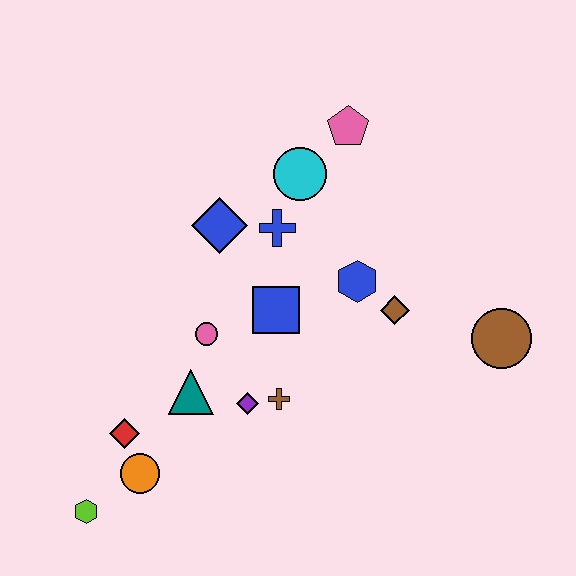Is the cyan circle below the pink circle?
No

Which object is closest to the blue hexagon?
The brown diamond is closest to the blue hexagon.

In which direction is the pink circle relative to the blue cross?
The pink circle is below the blue cross.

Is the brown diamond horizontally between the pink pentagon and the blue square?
No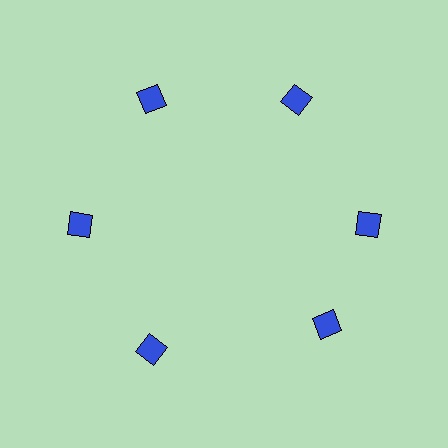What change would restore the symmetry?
The symmetry would be restored by rotating it back into even spacing with its neighbors so that all 6 diamonds sit at equal angles and equal distance from the center.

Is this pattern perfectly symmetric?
No. The 6 blue diamonds are arranged in a ring, but one element near the 5 o'clock position is rotated out of alignment along the ring, breaking the 6-fold rotational symmetry.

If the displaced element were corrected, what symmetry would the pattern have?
It would have 6-fold rotational symmetry — the pattern would map onto itself every 60 degrees.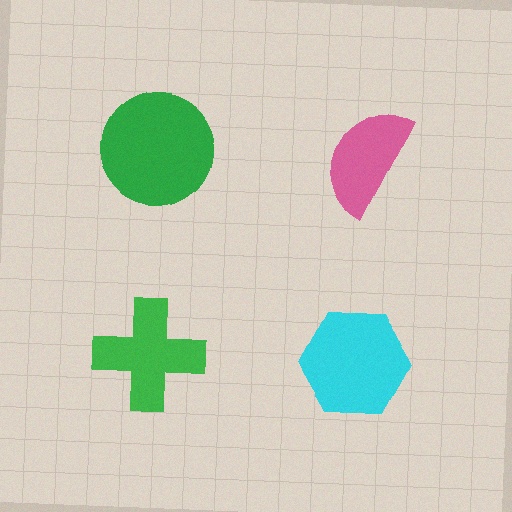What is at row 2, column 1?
A green cross.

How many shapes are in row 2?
2 shapes.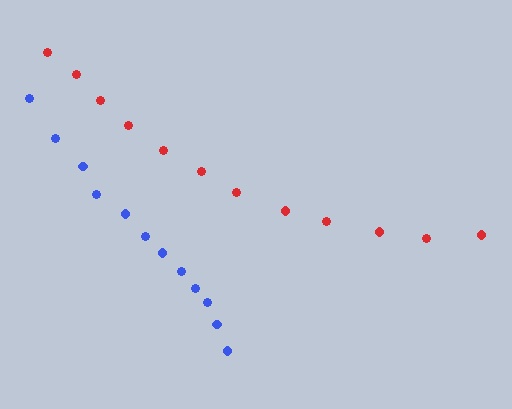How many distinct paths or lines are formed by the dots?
There are 2 distinct paths.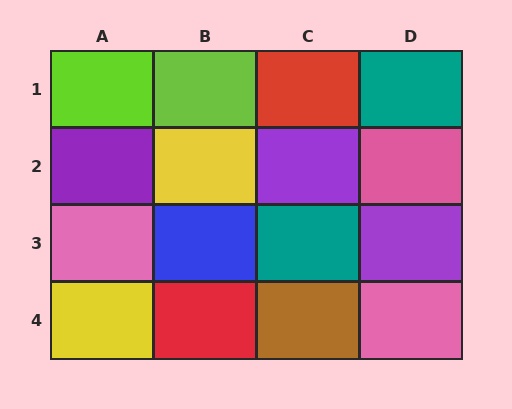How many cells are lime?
2 cells are lime.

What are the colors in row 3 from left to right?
Pink, blue, teal, purple.